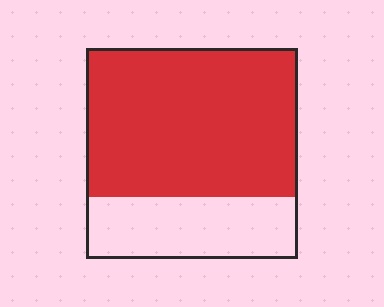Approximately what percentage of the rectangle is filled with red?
Approximately 70%.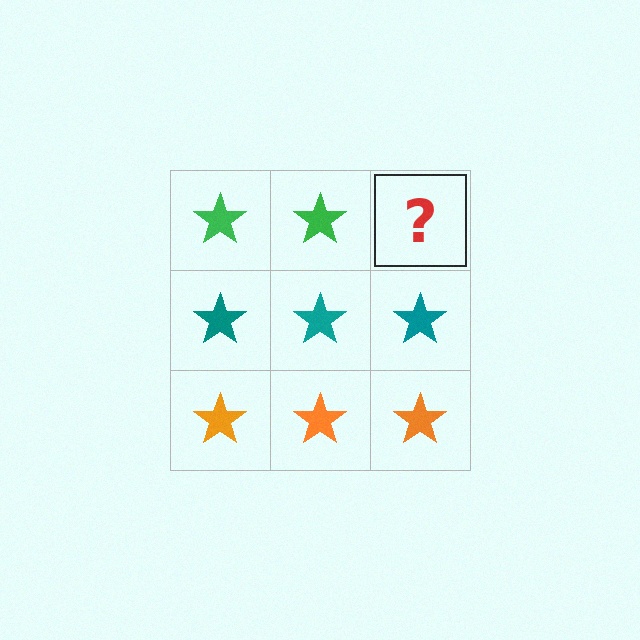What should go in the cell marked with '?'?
The missing cell should contain a green star.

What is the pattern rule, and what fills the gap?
The rule is that each row has a consistent color. The gap should be filled with a green star.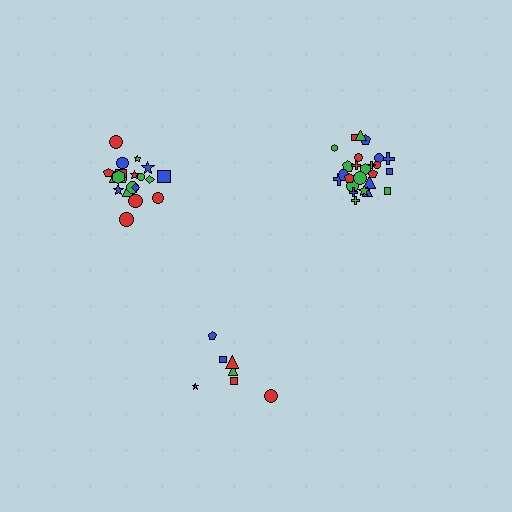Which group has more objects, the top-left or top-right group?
The top-right group.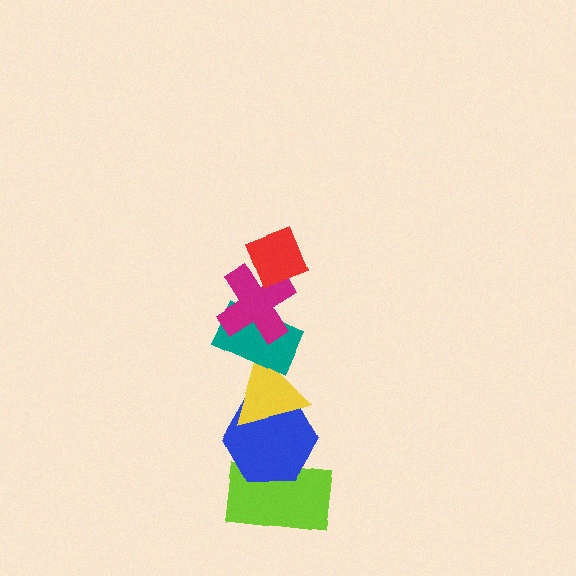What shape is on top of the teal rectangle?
The magenta cross is on top of the teal rectangle.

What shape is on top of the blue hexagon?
The yellow triangle is on top of the blue hexagon.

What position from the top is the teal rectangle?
The teal rectangle is 3rd from the top.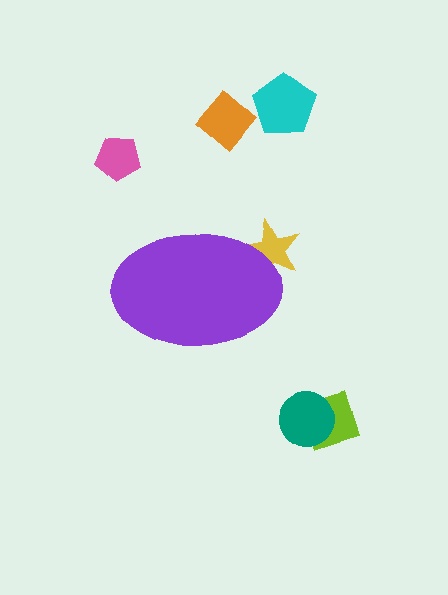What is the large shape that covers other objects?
A purple ellipse.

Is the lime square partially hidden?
No, the lime square is fully visible.